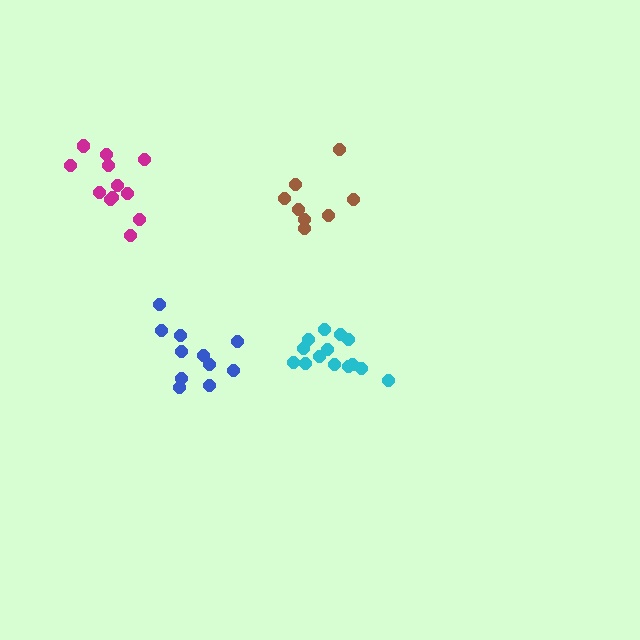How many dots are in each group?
Group 1: 14 dots, Group 2: 12 dots, Group 3: 8 dots, Group 4: 12 dots (46 total).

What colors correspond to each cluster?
The clusters are colored: cyan, blue, brown, magenta.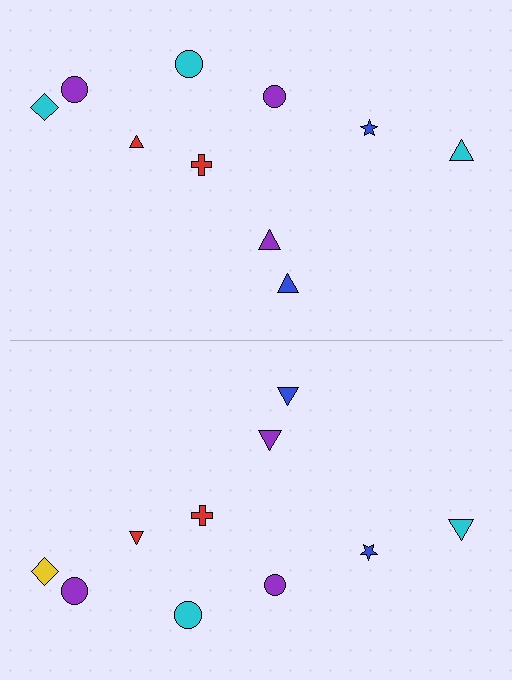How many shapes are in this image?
There are 20 shapes in this image.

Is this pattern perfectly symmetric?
No, the pattern is not perfectly symmetric. The yellow diamond on the bottom side breaks the symmetry — its mirror counterpart is cyan.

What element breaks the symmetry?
The yellow diamond on the bottom side breaks the symmetry — its mirror counterpart is cyan.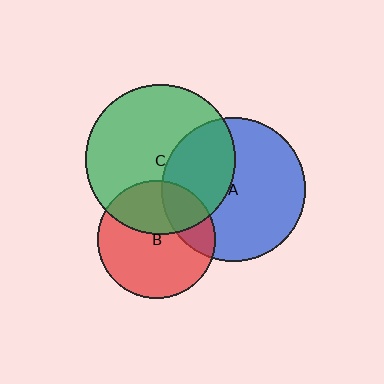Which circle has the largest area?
Circle C (green).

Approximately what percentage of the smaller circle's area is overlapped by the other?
Approximately 25%.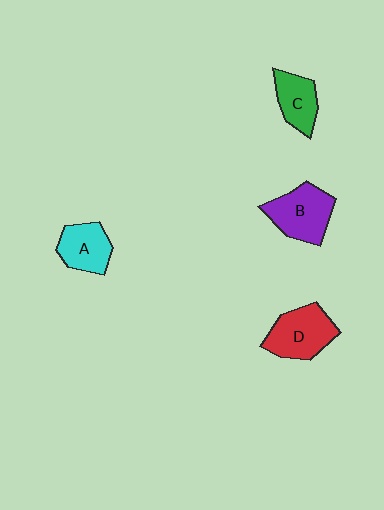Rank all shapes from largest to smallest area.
From largest to smallest: D (red), B (purple), A (cyan), C (green).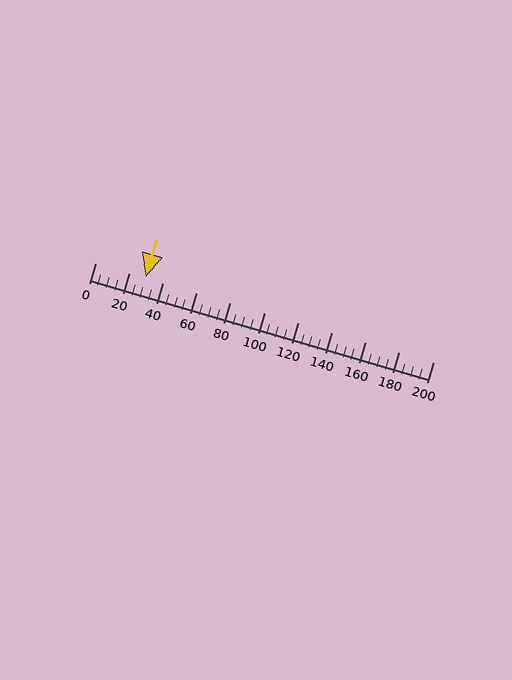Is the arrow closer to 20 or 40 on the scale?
The arrow is closer to 40.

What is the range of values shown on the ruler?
The ruler shows values from 0 to 200.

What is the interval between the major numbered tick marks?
The major tick marks are spaced 20 units apart.